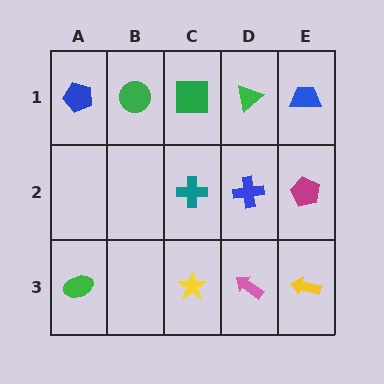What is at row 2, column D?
A blue cross.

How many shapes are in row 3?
4 shapes.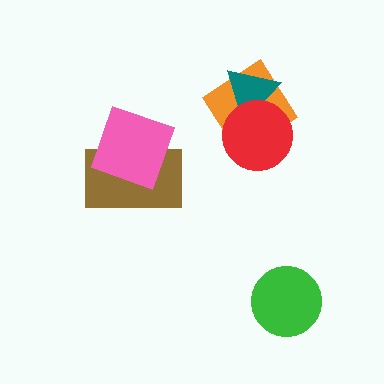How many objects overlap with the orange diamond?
2 objects overlap with the orange diamond.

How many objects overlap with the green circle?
0 objects overlap with the green circle.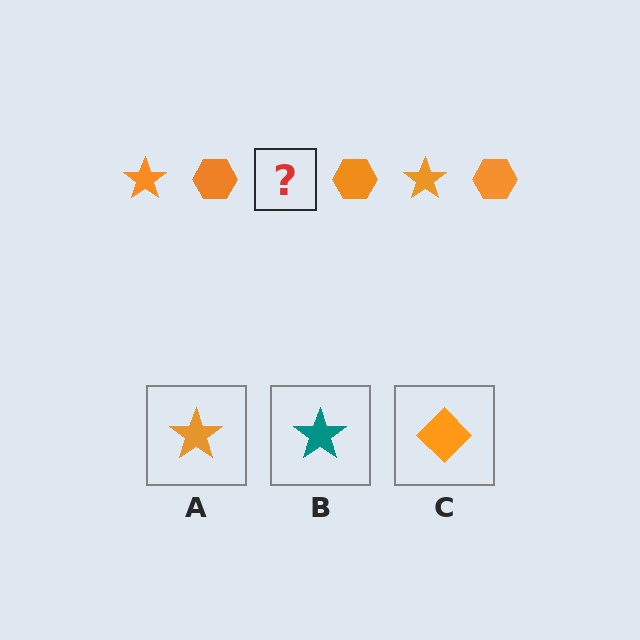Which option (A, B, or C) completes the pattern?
A.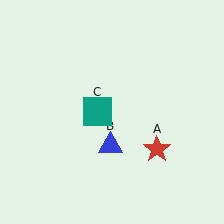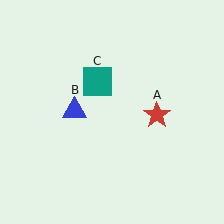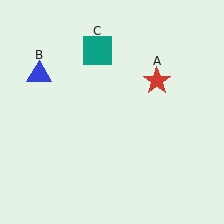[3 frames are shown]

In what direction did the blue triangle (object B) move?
The blue triangle (object B) moved up and to the left.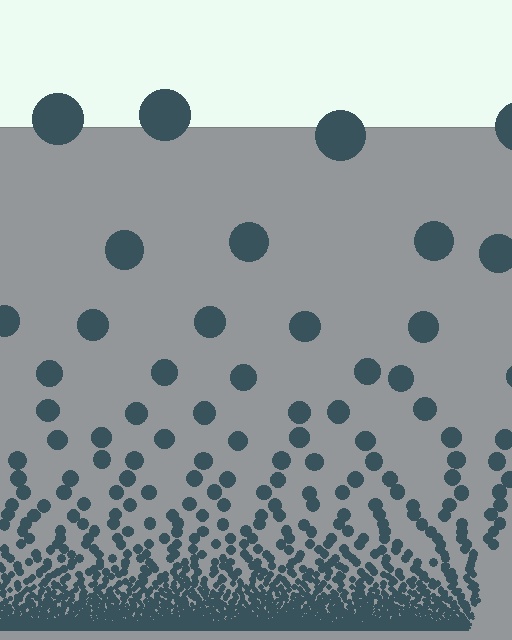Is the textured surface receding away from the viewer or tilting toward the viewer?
The surface appears to tilt toward the viewer. Texture elements get larger and sparser toward the top.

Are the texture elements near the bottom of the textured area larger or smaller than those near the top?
Smaller. The gradient is inverted — elements near the bottom are smaller and denser.